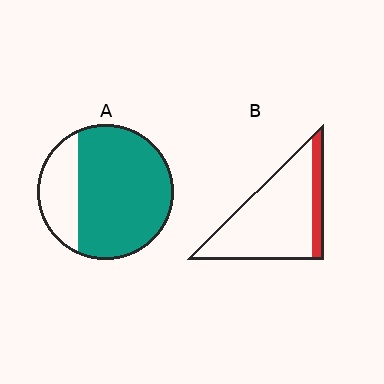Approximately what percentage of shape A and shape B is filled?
A is approximately 75% and B is approximately 15%.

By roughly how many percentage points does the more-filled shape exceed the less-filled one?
By roughly 60 percentage points (A over B).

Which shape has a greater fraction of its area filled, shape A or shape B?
Shape A.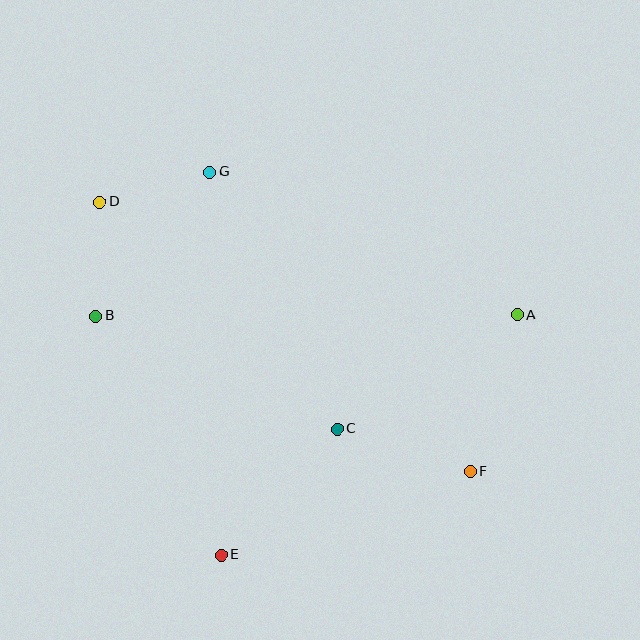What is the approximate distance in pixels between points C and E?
The distance between C and E is approximately 171 pixels.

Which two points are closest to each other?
Points B and D are closest to each other.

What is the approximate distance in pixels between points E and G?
The distance between E and G is approximately 383 pixels.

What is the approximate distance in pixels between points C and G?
The distance between C and G is approximately 287 pixels.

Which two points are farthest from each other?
Points D and F are farthest from each other.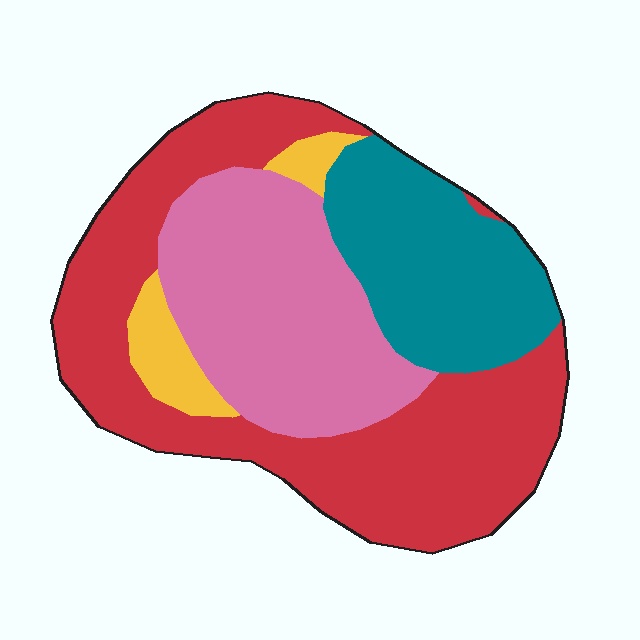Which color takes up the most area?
Red, at roughly 45%.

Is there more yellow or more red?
Red.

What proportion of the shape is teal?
Teal covers about 20% of the shape.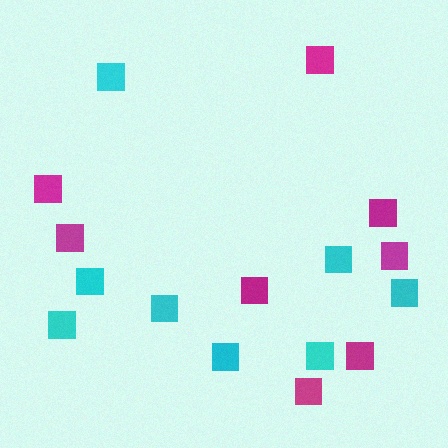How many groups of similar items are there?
There are 2 groups: one group of cyan squares (8) and one group of magenta squares (8).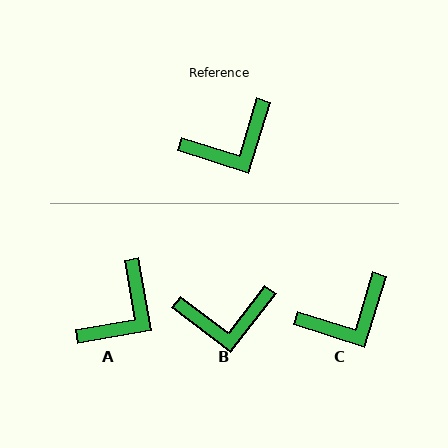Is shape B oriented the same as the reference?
No, it is off by about 20 degrees.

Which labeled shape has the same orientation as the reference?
C.